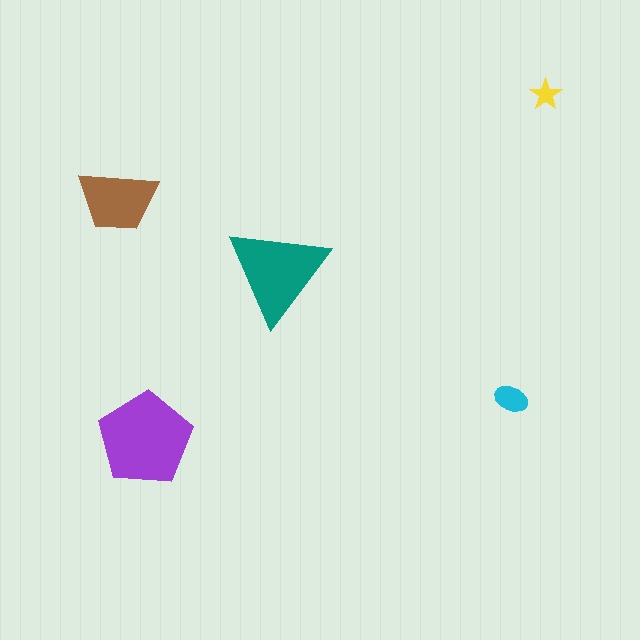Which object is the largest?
The purple pentagon.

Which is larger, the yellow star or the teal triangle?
The teal triangle.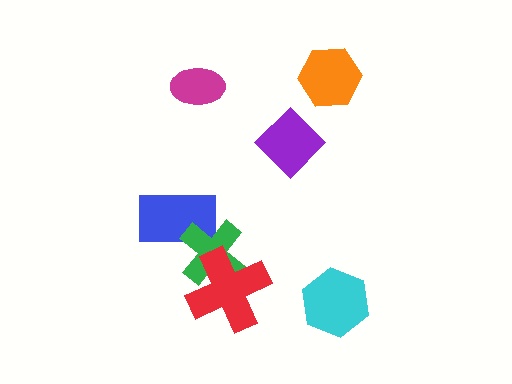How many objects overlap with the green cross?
2 objects overlap with the green cross.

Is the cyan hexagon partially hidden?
No, no other shape covers it.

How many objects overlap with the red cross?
1 object overlaps with the red cross.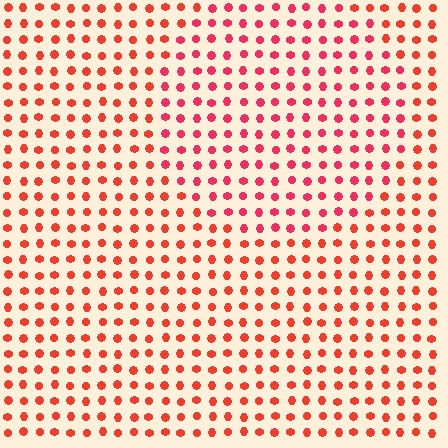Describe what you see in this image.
The image is filled with small red elements in a uniform arrangement. A circle-shaped region is visible where the elements are tinted to a slightly different hue, forming a subtle color boundary.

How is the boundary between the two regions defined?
The boundary is defined purely by a slight shift in hue (about 21 degrees). Spacing, size, and orientation are identical on both sides.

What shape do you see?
I see a circle.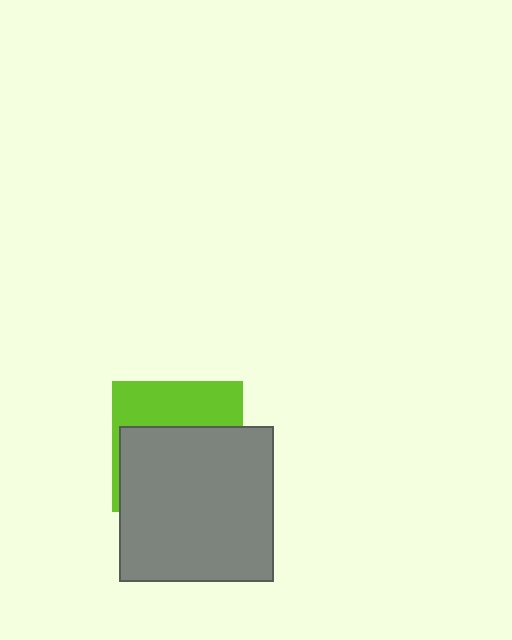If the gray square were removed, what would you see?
You would see the complete lime square.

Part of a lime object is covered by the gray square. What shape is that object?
It is a square.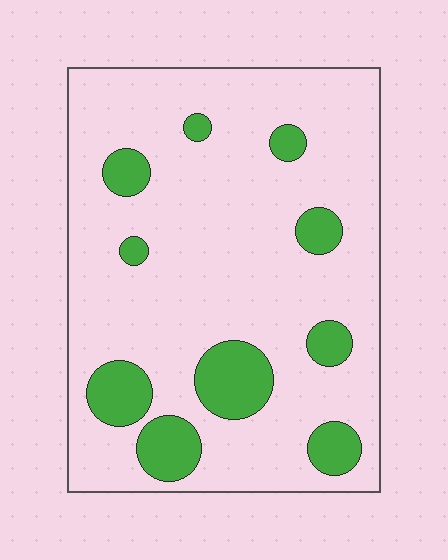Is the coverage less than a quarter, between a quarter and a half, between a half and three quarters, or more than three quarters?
Less than a quarter.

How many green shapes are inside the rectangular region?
10.